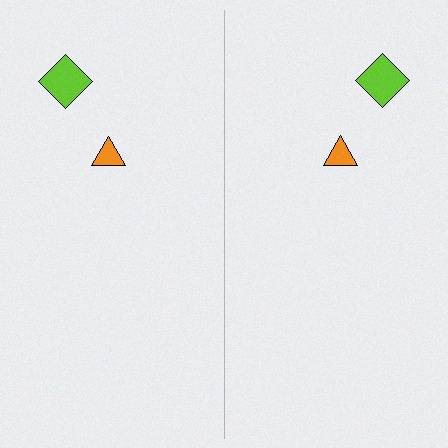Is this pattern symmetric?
Yes, this pattern has bilateral (reflection) symmetry.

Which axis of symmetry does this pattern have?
The pattern has a vertical axis of symmetry running through the center of the image.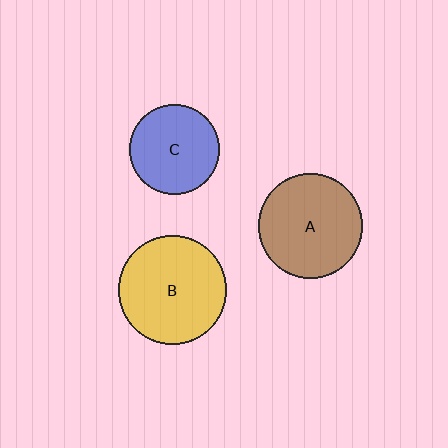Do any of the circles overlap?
No, none of the circles overlap.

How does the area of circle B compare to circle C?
Approximately 1.5 times.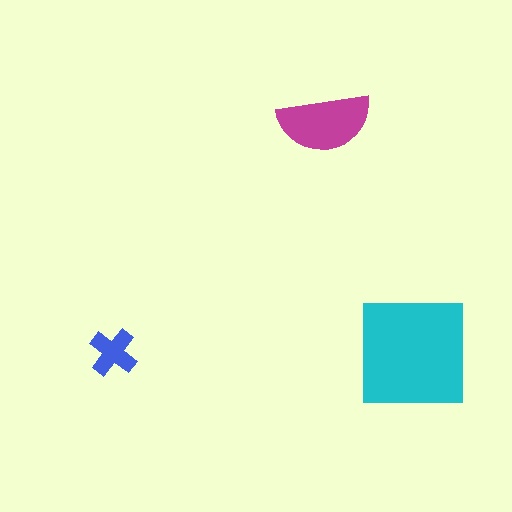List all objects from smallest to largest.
The blue cross, the magenta semicircle, the cyan square.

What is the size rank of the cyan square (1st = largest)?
1st.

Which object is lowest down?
The cyan square is bottommost.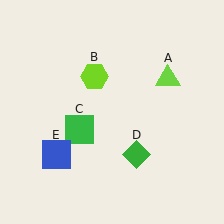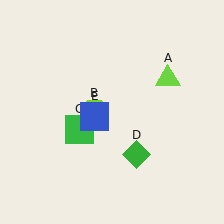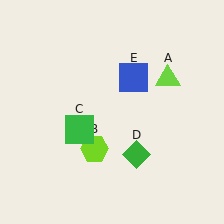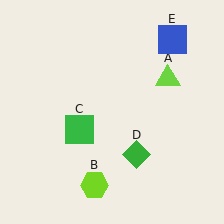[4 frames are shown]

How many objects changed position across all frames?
2 objects changed position: lime hexagon (object B), blue square (object E).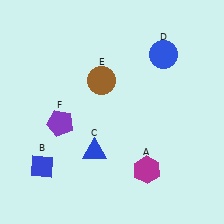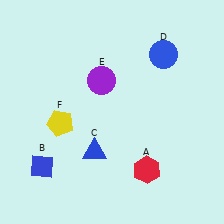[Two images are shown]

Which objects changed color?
A changed from magenta to red. E changed from brown to purple. F changed from purple to yellow.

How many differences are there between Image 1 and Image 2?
There are 3 differences between the two images.